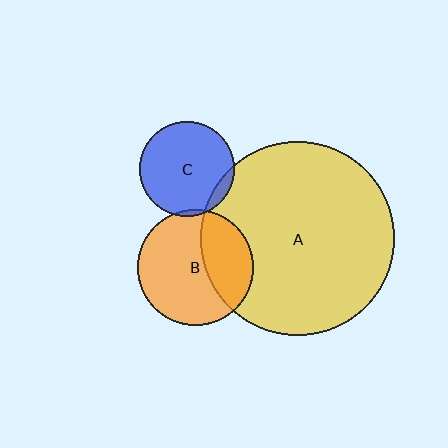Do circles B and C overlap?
Yes.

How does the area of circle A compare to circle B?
Approximately 2.8 times.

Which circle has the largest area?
Circle A (yellow).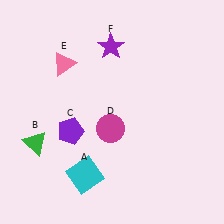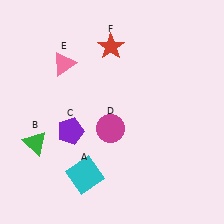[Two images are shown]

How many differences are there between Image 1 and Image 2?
There is 1 difference between the two images.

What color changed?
The star (F) changed from purple in Image 1 to red in Image 2.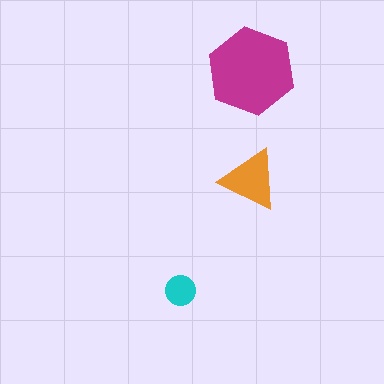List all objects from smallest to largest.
The cyan circle, the orange triangle, the magenta hexagon.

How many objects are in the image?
There are 3 objects in the image.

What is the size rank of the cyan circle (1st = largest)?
3rd.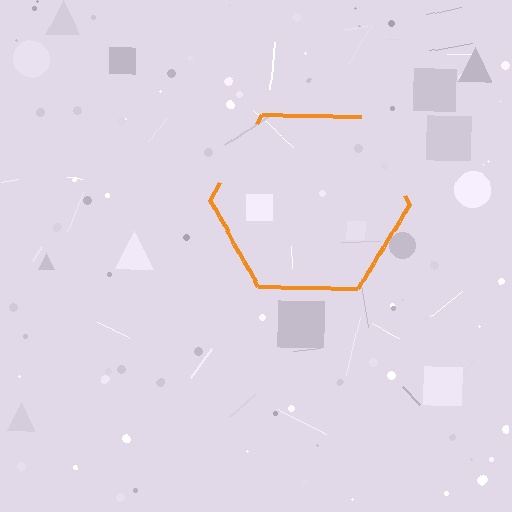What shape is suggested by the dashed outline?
The dashed outline suggests a hexagon.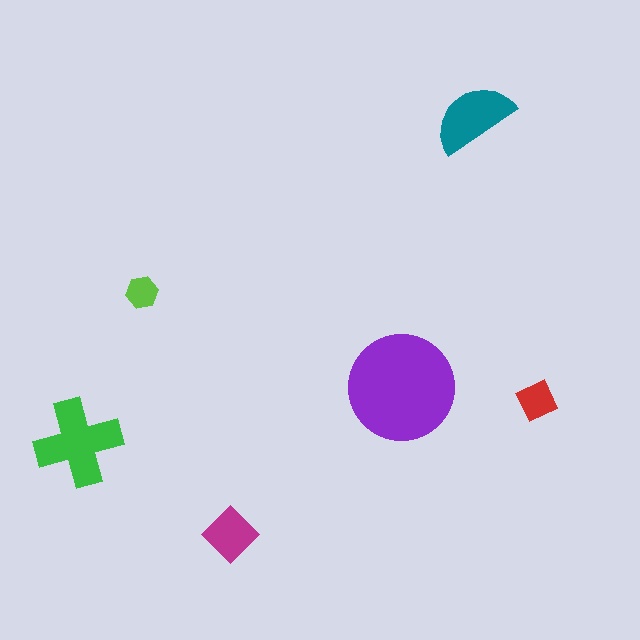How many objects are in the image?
There are 6 objects in the image.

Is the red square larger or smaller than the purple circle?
Smaller.